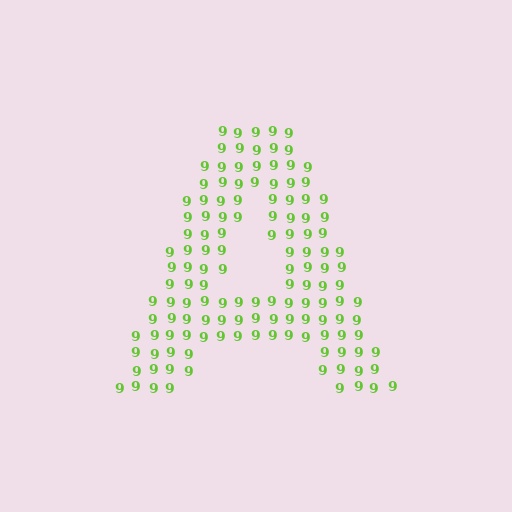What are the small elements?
The small elements are digit 9's.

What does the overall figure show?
The overall figure shows the letter A.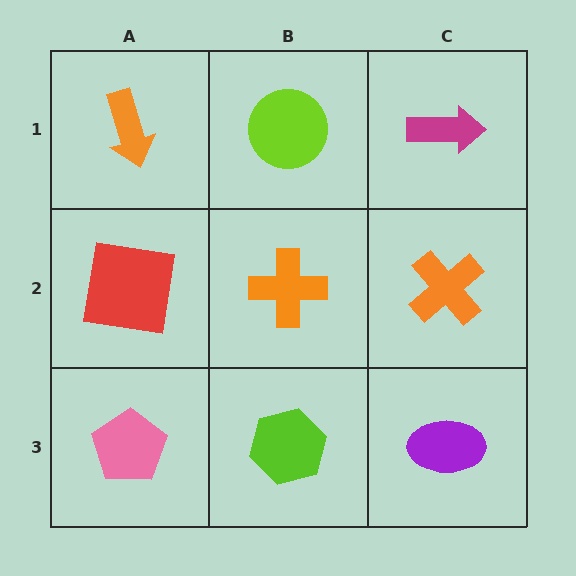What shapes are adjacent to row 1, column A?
A red square (row 2, column A), a lime circle (row 1, column B).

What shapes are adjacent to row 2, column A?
An orange arrow (row 1, column A), a pink pentagon (row 3, column A), an orange cross (row 2, column B).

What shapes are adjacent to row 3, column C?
An orange cross (row 2, column C), a lime hexagon (row 3, column B).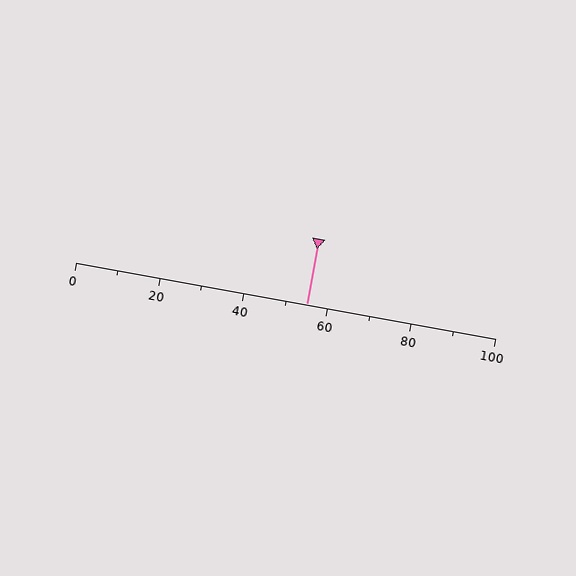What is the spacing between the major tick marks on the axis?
The major ticks are spaced 20 apart.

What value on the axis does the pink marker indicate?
The marker indicates approximately 55.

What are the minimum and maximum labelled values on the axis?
The axis runs from 0 to 100.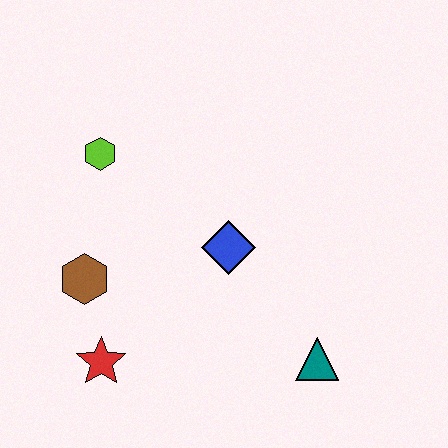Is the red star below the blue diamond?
Yes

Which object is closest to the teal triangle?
The blue diamond is closest to the teal triangle.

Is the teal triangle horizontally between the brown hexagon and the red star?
No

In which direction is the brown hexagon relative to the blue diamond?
The brown hexagon is to the left of the blue diamond.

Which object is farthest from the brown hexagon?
The teal triangle is farthest from the brown hexagon.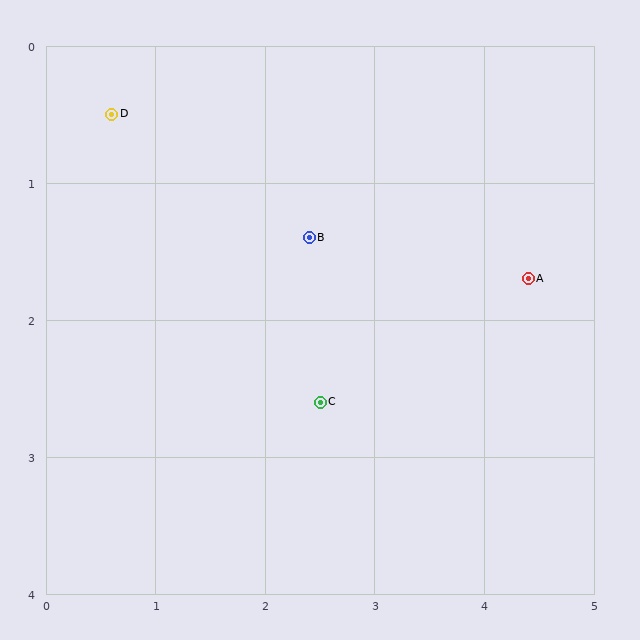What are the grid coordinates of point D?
Point D is at approximately (0.6, 0.5).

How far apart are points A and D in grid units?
Points A and D are about 4.0 grid units apart.